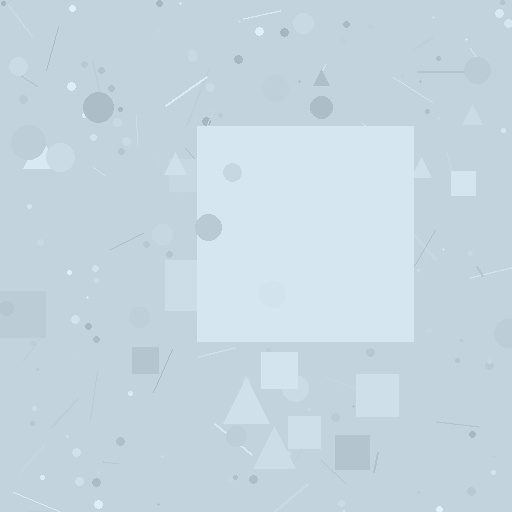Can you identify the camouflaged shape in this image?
The camouflaged shape is a square.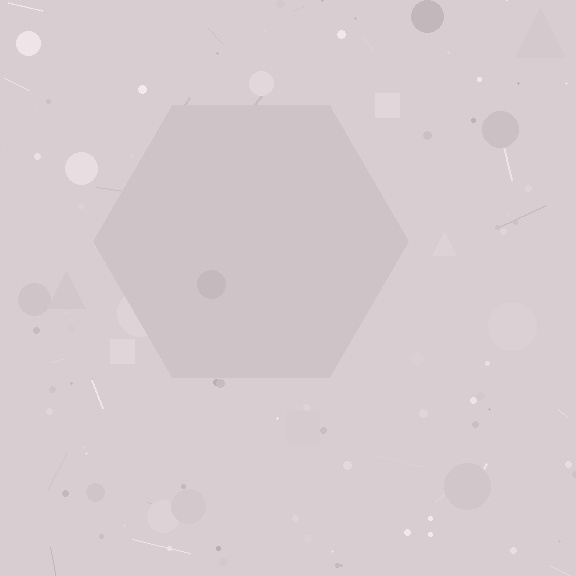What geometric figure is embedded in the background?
A hexagon is embedded in the background.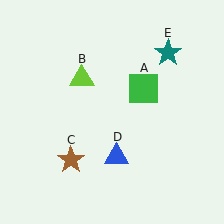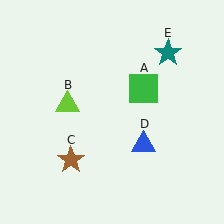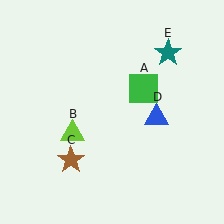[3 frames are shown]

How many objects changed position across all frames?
2 objects changed position: lime triangle (object B), blue triangle (object D).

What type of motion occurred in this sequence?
The lime triangle (object B), blue triangle (object D) rotated counterclockwise around the center of the scene.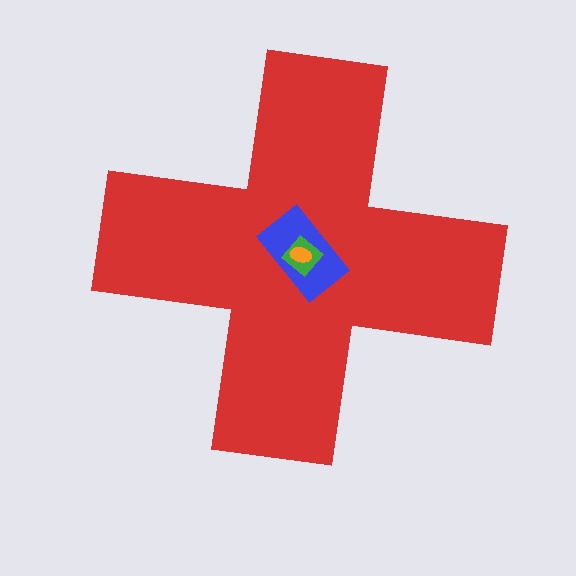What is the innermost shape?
The orange ellipse.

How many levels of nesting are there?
4.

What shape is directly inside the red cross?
The blue rectangle.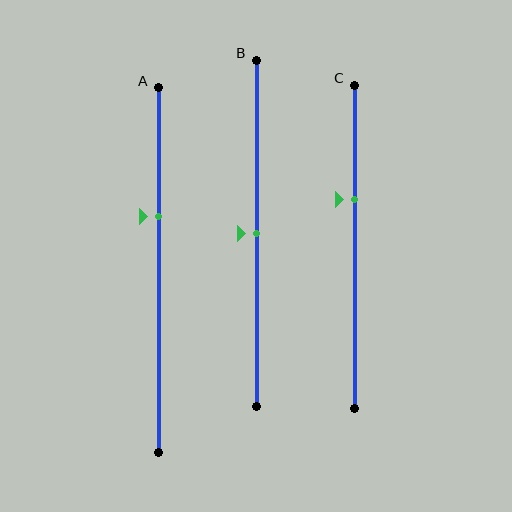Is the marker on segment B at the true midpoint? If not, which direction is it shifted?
Yes, the marker on segment B is at the true midpoint.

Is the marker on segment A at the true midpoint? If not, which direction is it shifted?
No, the marker on segment A is shifted upward by about 15% of the segment length.